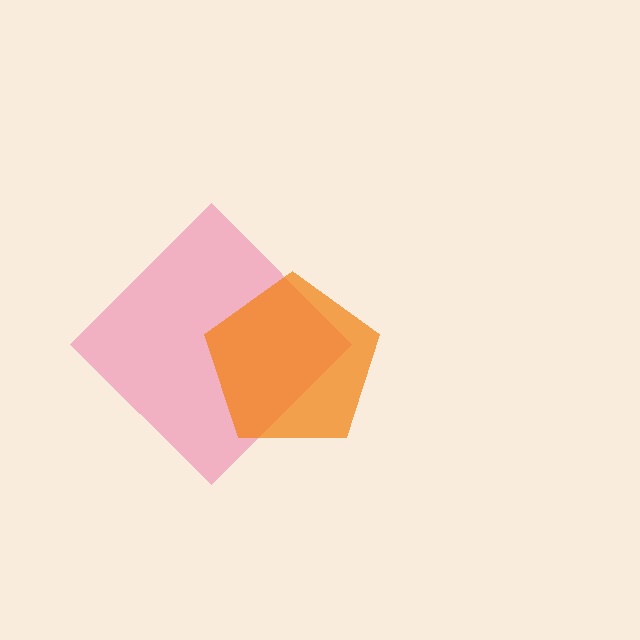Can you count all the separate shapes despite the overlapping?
Yes, there are 2 separate shapes.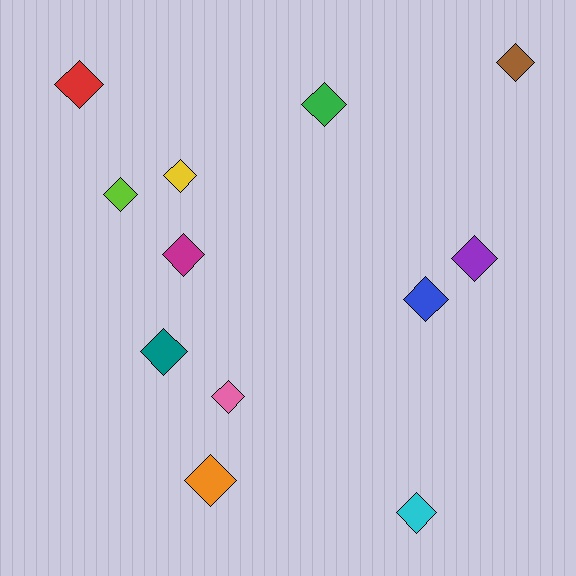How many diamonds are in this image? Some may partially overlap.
There are 12 diamonds.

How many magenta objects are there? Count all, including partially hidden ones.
There is 1 magenta object.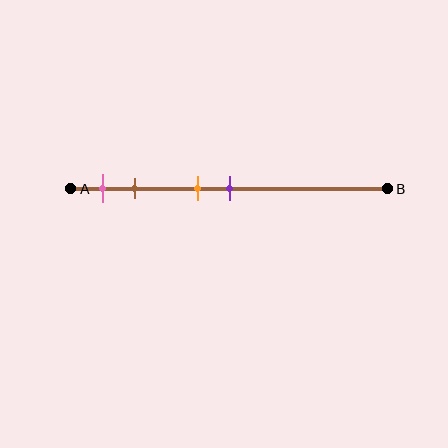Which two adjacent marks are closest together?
The orange and purple marks are the closest adjacent pair.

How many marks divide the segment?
There are 4 marks dividing the segment.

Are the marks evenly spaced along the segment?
No, the marks are not evenly spaced.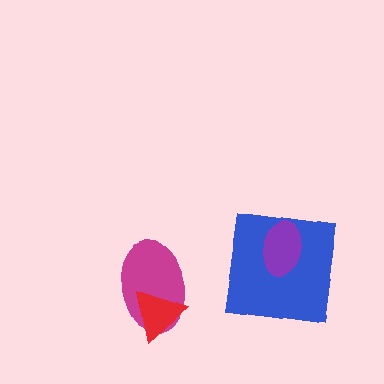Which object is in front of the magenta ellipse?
The red triangle is in front of the magenta ellipse.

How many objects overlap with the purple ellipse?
1 object overlaps with the purple ellipse.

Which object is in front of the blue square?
The purple ellipse is in front of the blue square.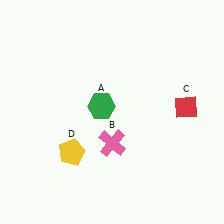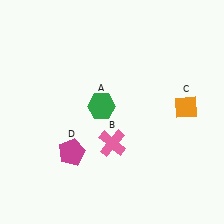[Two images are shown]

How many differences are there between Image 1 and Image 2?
There are 2 differences between the two images.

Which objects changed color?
C changed from red to orange. D changed from yellow to magenta.